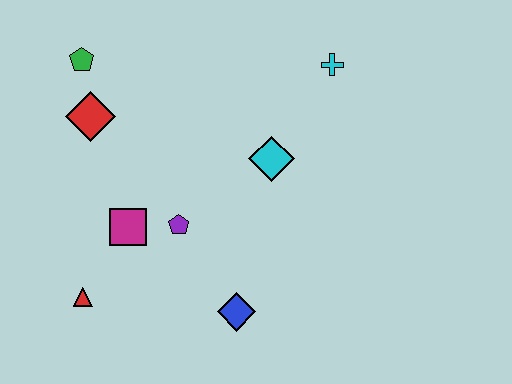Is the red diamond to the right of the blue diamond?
No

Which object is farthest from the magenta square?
The cyan cross is farthest from the magenta square.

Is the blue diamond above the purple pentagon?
No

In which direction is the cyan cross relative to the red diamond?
The cyan cross is to the right of the red diamond.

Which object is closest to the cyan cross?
The cyan diamond is closest to the cyan cross.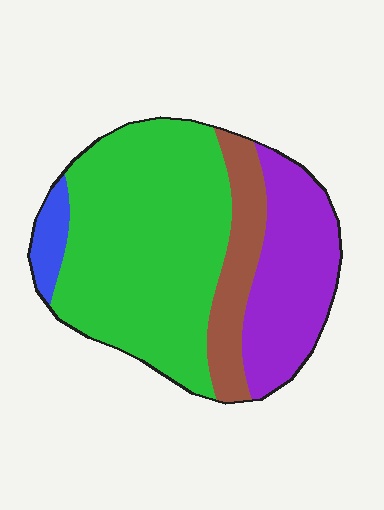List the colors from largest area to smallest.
From largest to smallest: green, purple, brown, blue.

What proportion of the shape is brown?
Brown takes up about one eighth (1/8) of the shape.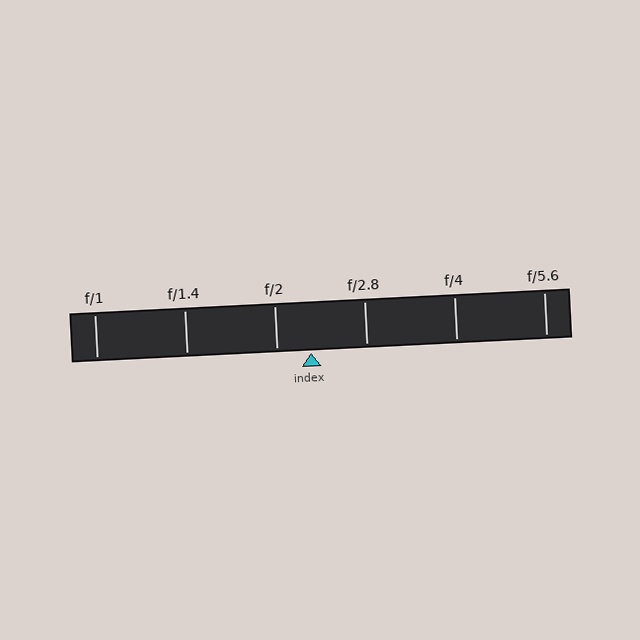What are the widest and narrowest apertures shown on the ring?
The widest aperture shown is f/1 and the narrowest is f/5.6.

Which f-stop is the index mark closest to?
The index mark is closest to f/2.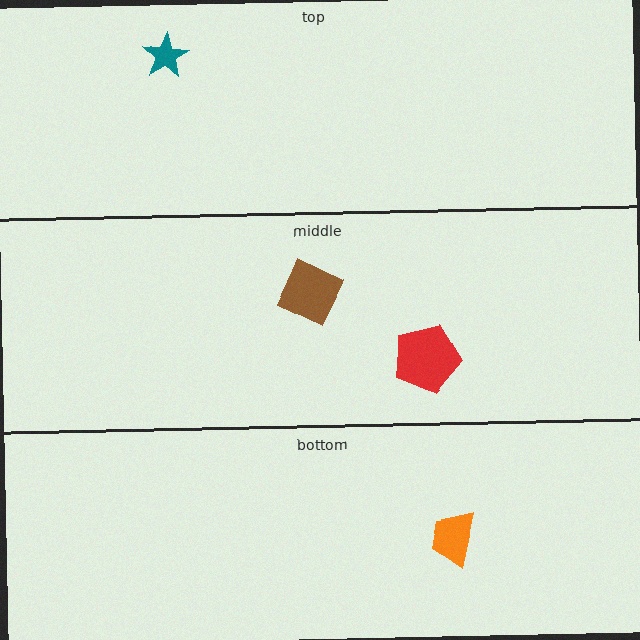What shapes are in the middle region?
The red pentagon, the brown diamond.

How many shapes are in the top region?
1.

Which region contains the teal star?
The top region.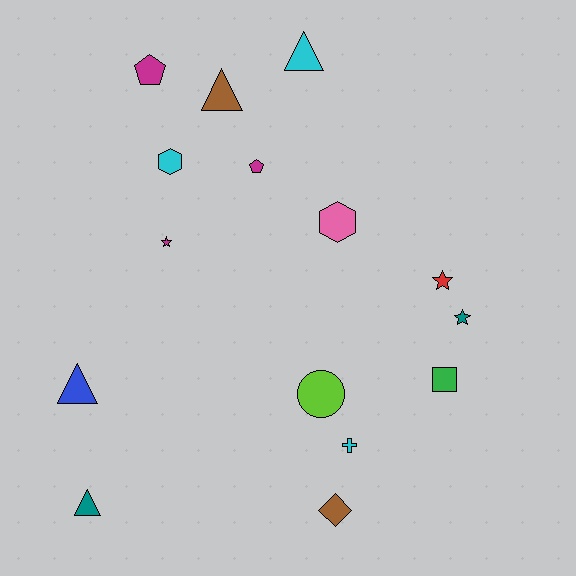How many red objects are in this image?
There is 1 red object.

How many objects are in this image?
There are 15 objects.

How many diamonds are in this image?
There is 1 diamond.